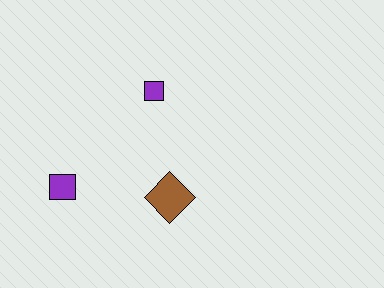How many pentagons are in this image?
There are no pentagons.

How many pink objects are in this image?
There are no pink objects.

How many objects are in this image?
There are 3 objects.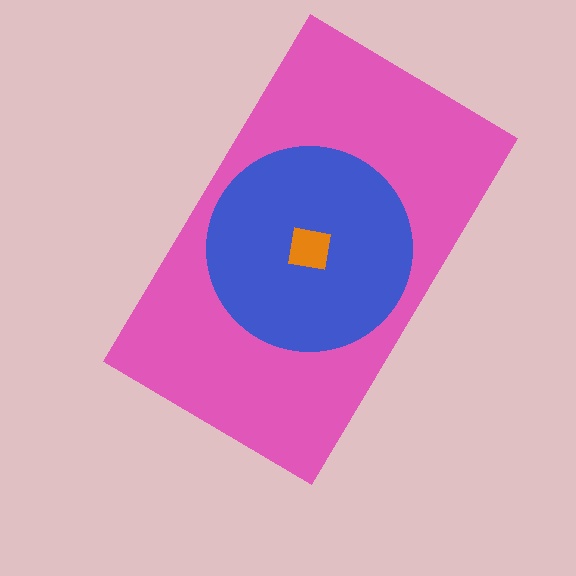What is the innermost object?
The orange square.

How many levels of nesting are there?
3.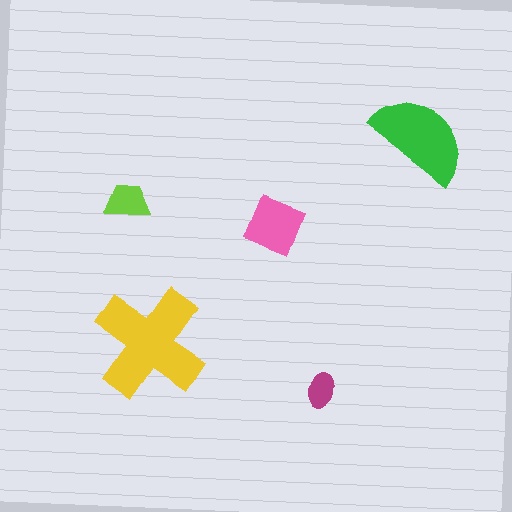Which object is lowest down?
The magenta ellipse is bottommost.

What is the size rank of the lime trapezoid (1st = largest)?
4th.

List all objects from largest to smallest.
The yellow cross, the green semicircle, the pink square, the lime trapezoid, the magenta ellipse.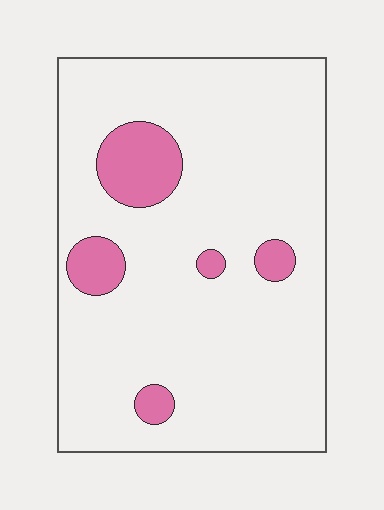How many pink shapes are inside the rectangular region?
5.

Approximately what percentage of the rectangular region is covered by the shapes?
Approximately 10%.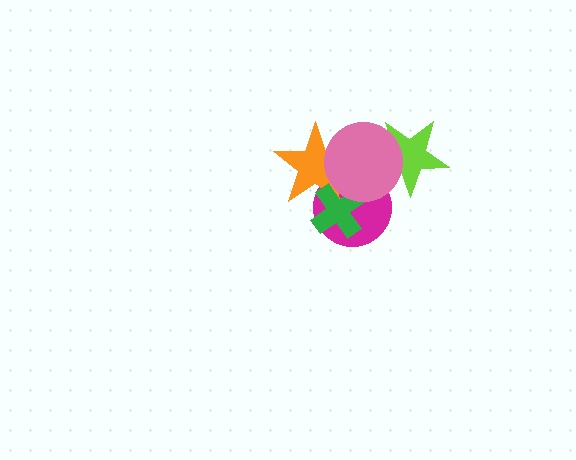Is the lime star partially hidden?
Yes, it is partially covered by another shape.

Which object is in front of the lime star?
The pink circle is in front of the lime star.